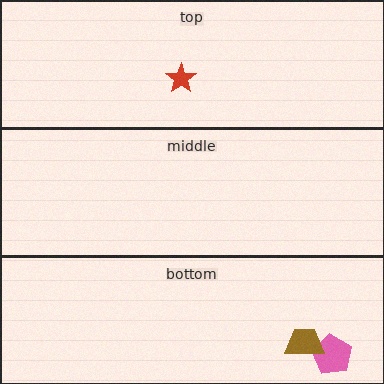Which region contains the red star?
The top region.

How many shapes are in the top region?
1.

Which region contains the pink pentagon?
The bottom region.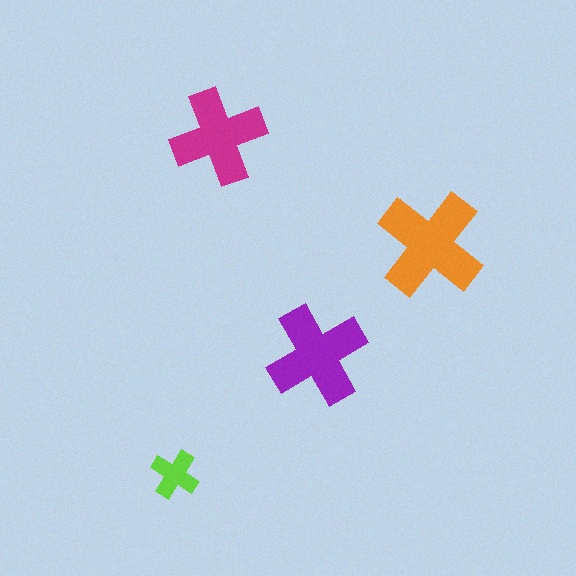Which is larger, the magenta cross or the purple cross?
The purple one.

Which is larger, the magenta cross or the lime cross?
The magenta one.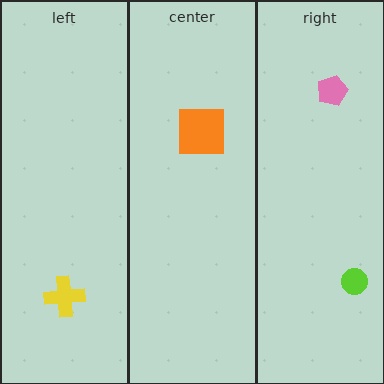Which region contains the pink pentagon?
The right region.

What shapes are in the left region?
The yellow cross.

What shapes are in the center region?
The orange square.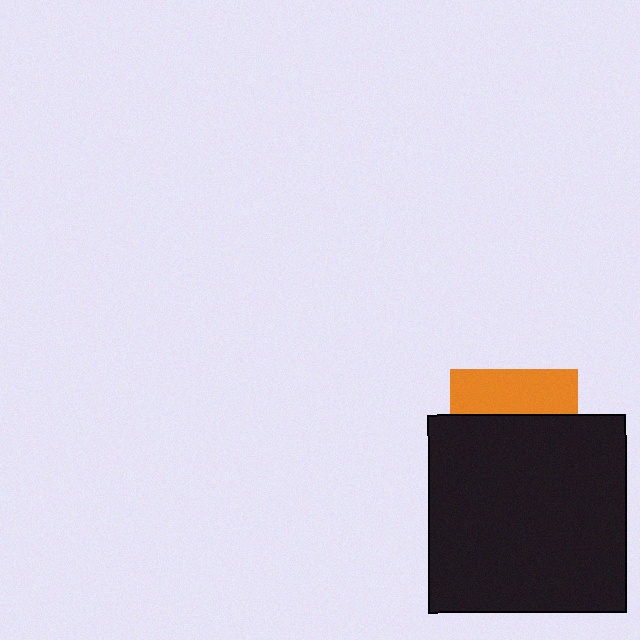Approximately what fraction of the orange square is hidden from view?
Roughly 64% of the orange square is hidden behind the black square.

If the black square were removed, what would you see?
You would see the complete orange square.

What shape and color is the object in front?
The object in front is a black square.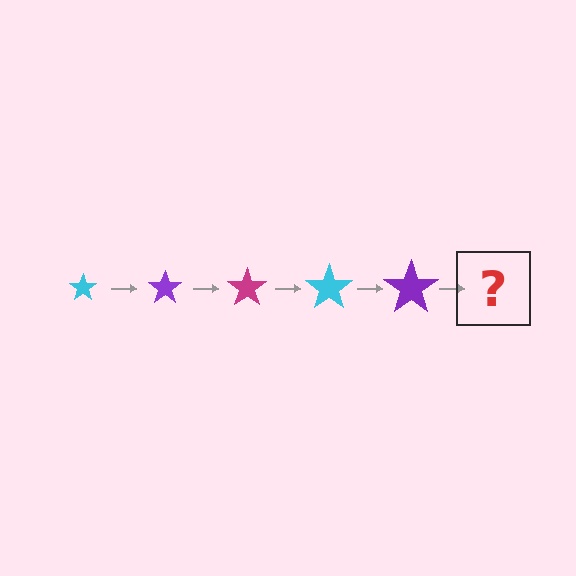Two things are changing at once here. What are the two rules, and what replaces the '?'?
The two rules are that the star grows larger each step and the color cycles through cyan, purple, and magenta. The '?' should be a magenta star, larger than the previous one.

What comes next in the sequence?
The next element should be a magenta star, larger than the previous one.